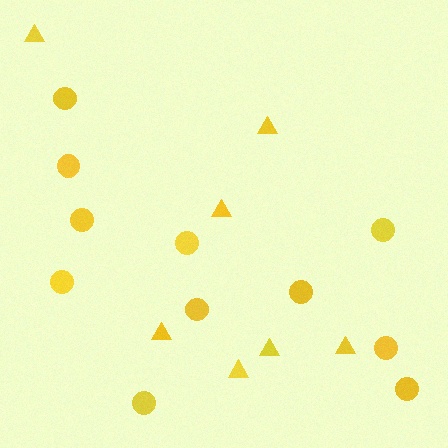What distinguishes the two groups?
There are 2 groups: one group of triangles (7) and one group of circles (11).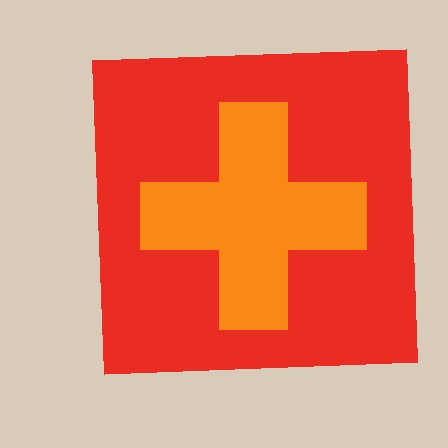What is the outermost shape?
The red square.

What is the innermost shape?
The orange cross.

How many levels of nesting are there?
2.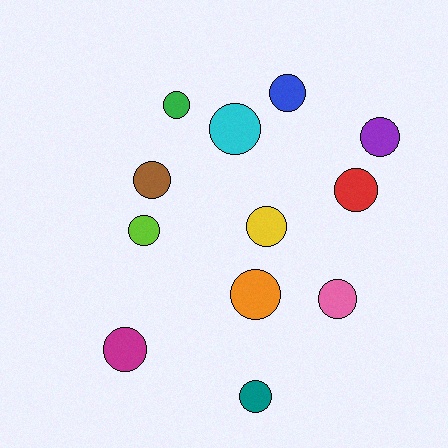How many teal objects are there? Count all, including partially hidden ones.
There is 1 teal object.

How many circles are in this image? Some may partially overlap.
There are 12 circles.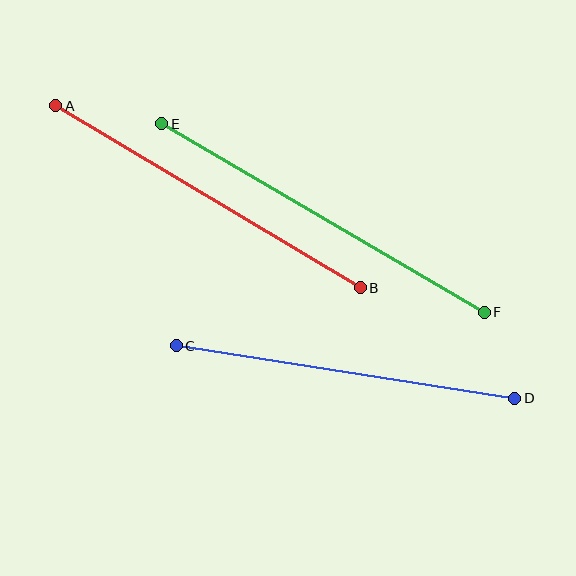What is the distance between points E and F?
The distance is approximately 373 pixels.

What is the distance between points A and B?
The distance is approximately 354 pixels.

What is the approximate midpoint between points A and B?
The midpoint is at approximately (208, 197) pixels.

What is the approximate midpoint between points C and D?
The midpoint is at approximately (345, 372) pixels.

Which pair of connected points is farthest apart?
Points E and F are farthest apart.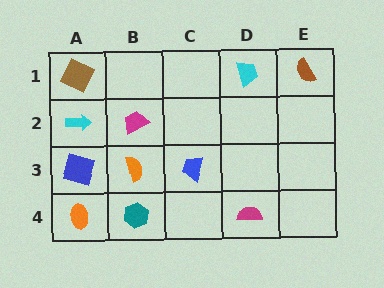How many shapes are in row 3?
3 shapes.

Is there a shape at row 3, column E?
No, that cell is empty.